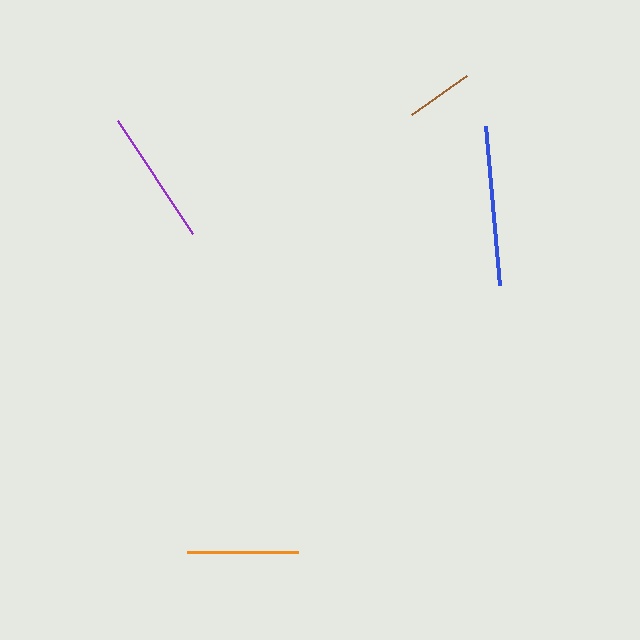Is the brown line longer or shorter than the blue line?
The blue line is longer than the brown line.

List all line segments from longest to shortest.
From longest to shortest: blue, purple, orange, brown.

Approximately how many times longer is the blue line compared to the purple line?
The blue line is approximately 1.2 times the length of the purple line.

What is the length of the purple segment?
The purple segment is approximately 136 pixels long.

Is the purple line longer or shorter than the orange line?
The purple line is longer than the orange line.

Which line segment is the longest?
The blue line is the longest at approximately 159 pixels.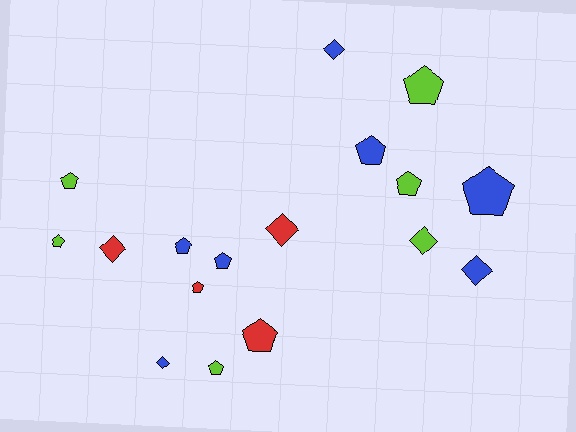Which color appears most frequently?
Blue, with 7 objects.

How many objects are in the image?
There are 17 objects.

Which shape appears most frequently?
Pentagon, with 11 objects.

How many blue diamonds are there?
There are 3 blue diamonds.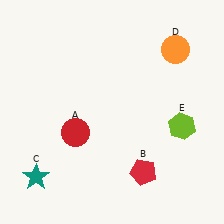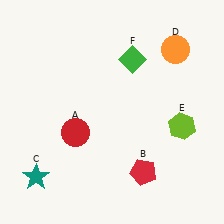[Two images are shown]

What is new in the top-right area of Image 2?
A green diamond (F) was added in the top-right area of Image 2.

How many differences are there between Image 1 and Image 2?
There is 1 difference between the two images.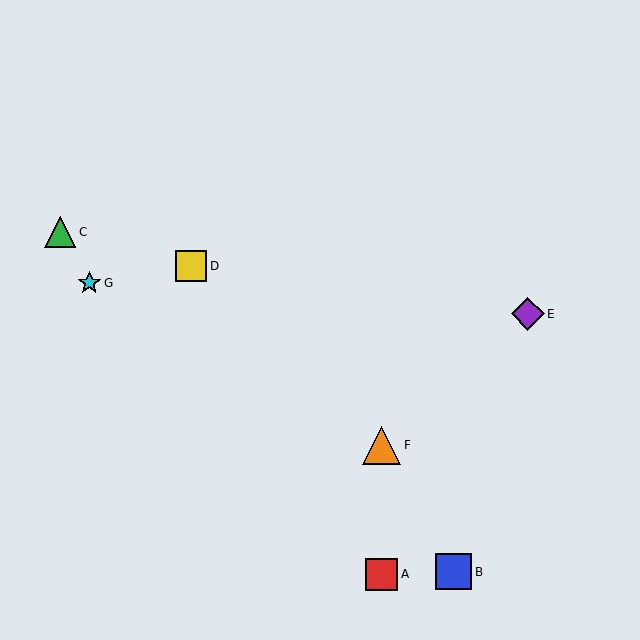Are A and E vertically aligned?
No, A is at x≈382 and E is at x≈528.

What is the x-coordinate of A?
Object A is at x≈382.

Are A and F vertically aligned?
Yes, both are at x≈382.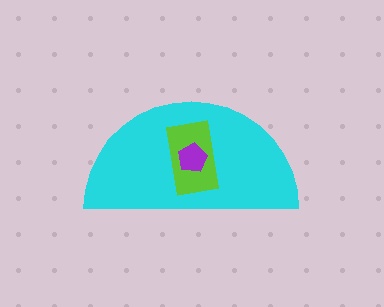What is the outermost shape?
The cyan semicircle.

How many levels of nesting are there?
3.